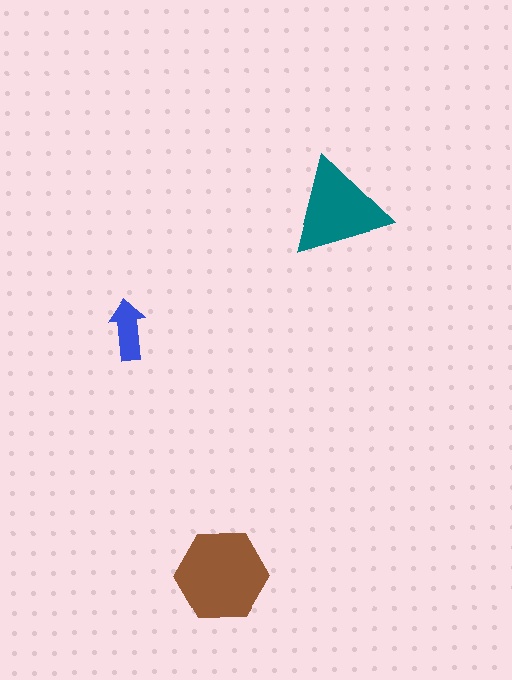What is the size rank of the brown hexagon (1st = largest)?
1st.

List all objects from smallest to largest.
The blue arrow, the teal triangle, the brown hexagon.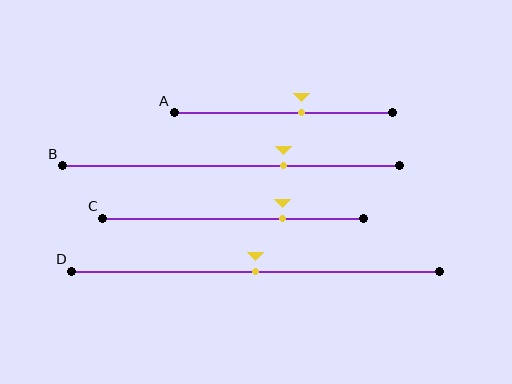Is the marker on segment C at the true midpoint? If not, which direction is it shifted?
No, the marker on segment C is shifted to the right by about 19% of the segment length.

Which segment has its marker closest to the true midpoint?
Segment D has its marker closest to the true midpoint.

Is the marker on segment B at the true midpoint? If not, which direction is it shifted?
No, the marker on segment B is shifted to the right by about 15% of the segment length.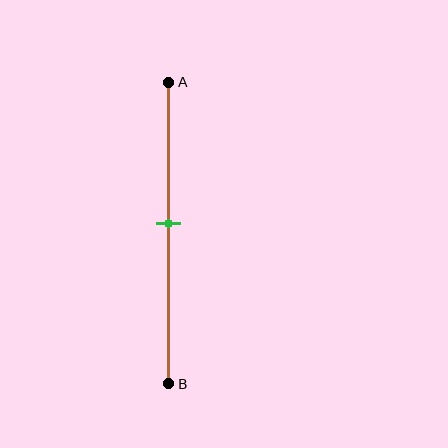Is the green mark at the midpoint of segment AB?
Yes, the mark is approximately at the midpoint.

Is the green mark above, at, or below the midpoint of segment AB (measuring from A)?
The green mark is approximately at the midpoint of segment AB.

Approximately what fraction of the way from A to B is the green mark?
The green mark is approximately 45% of the way from A to B.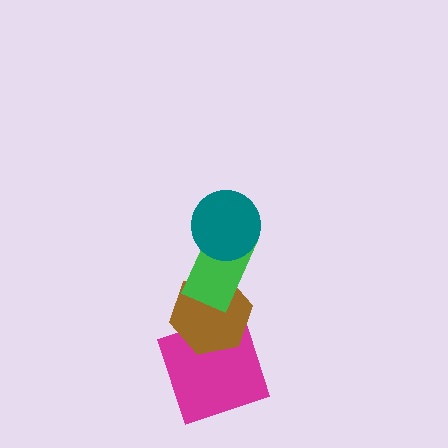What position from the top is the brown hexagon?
The brown hexagon is 3rd from the top.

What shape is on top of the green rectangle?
The teal circle is on top of the green rectangle.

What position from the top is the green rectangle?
The green rectangle is 2nd from the top.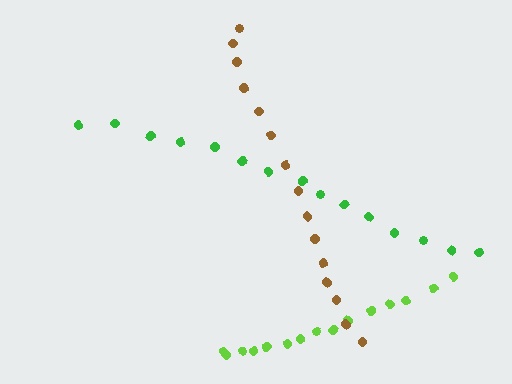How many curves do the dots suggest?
There are 3 distinct paths.